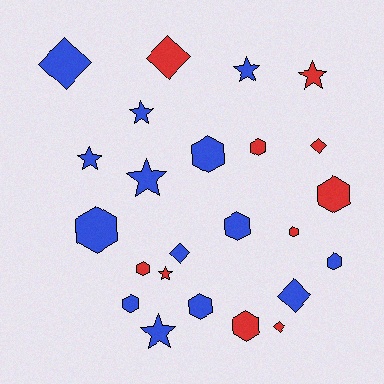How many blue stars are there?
There are 5 blue stars.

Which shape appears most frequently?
Hexagon, with 11 objects.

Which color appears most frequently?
Blue, with 14 objects.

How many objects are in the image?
There are 24 objects.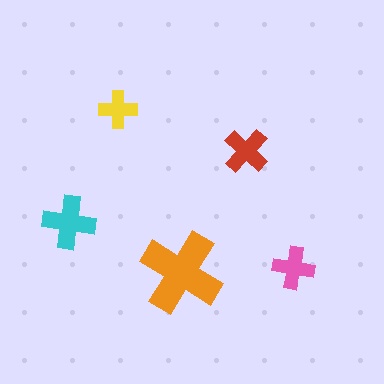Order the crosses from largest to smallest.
the orange one, the cyan one, the red one, the pink one, the yellow one.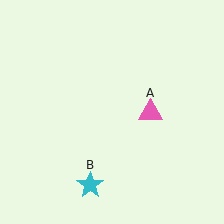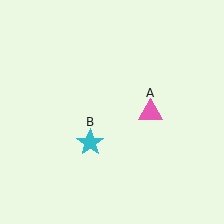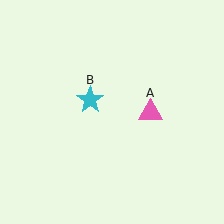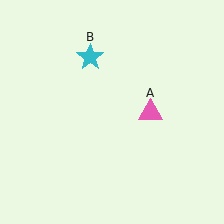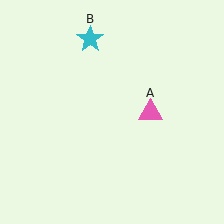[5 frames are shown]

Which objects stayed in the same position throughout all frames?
Pink triangle (object A) remained stationary.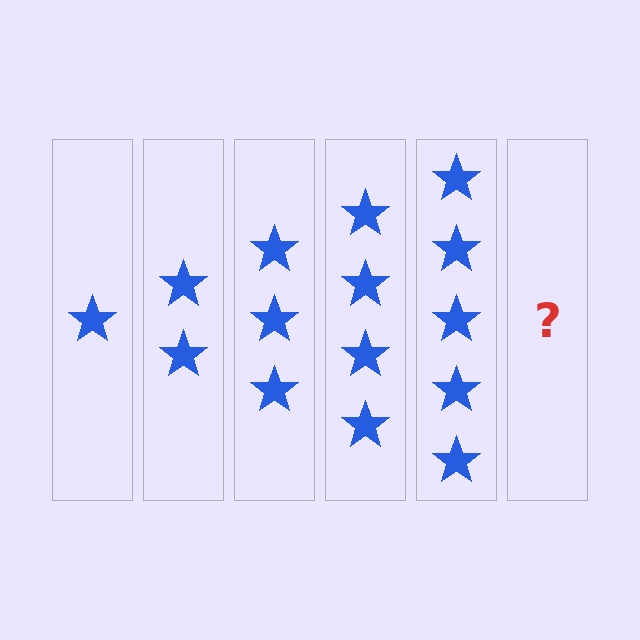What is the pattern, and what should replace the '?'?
The pattern is that each step adds one more star. The '?' should be 6 stars.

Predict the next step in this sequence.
The next step is 6 stars.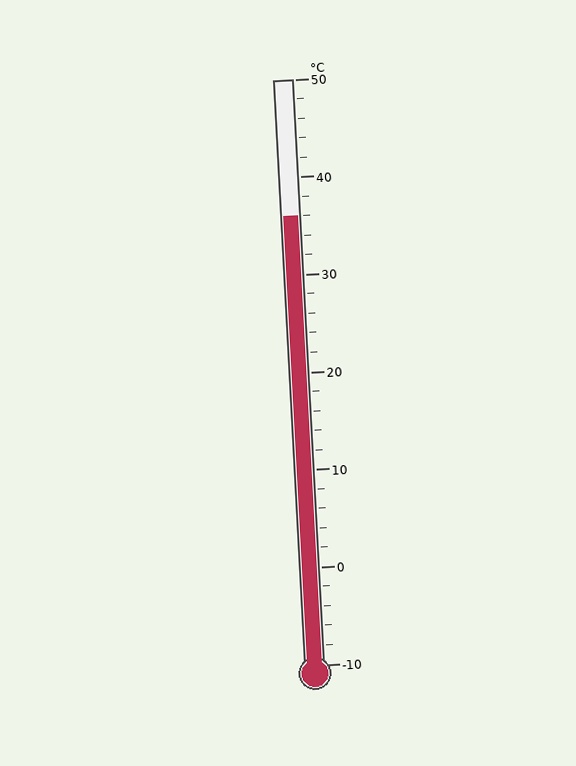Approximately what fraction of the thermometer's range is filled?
The thermometer is filled to approximately 75% of its range.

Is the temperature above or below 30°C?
The temperature is above 30°C.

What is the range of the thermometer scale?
The thermometer scale ranges from -10°C to 50°C.